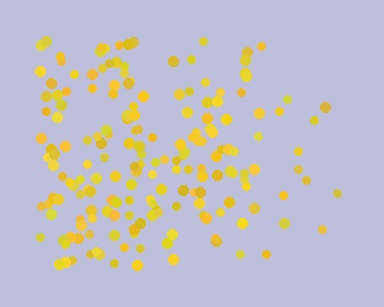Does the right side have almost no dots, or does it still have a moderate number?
Still a moderate number, just noticeably fewer than the left.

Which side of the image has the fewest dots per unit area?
The right.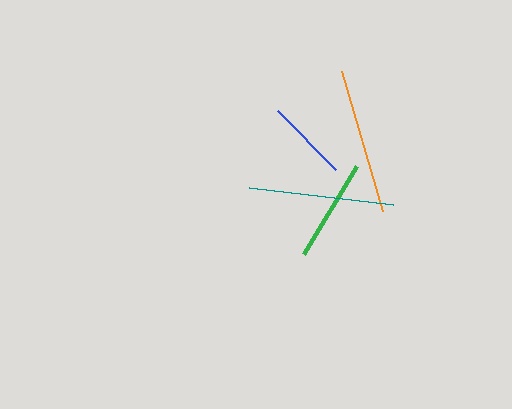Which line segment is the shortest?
The blue line is the shortest at approximately 83 pixels.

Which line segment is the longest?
The orange line is the longest at approximately 145 pixels.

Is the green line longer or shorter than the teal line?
The teal line is longer than the green line.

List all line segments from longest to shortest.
From longest to shortest: orange, teal, green, blue.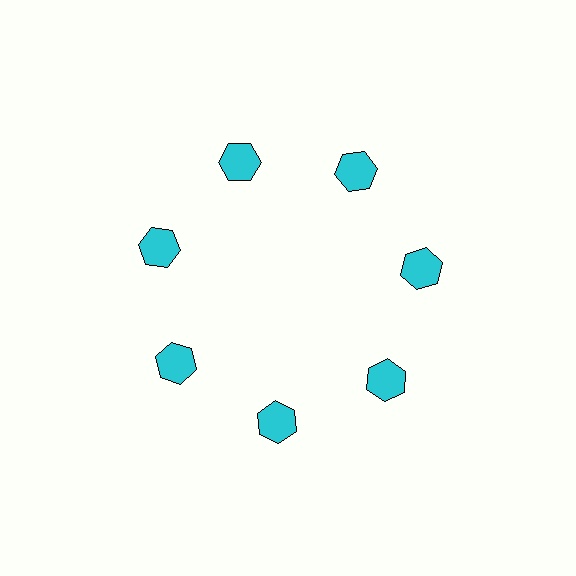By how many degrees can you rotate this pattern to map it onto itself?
The pattern maps onto itself every 51 degrees of rotation.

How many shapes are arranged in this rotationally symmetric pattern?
There are 7 shapes, arranged in 7 groups of 1.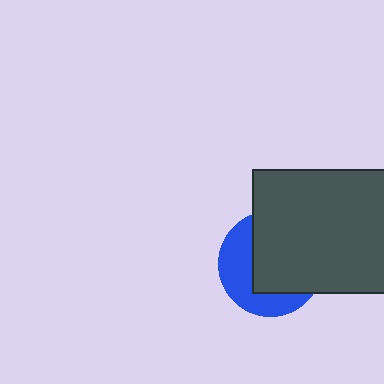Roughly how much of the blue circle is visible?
A small part of it is visible (roughly 40%).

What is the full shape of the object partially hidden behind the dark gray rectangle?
The partially hidden object is a blue circle.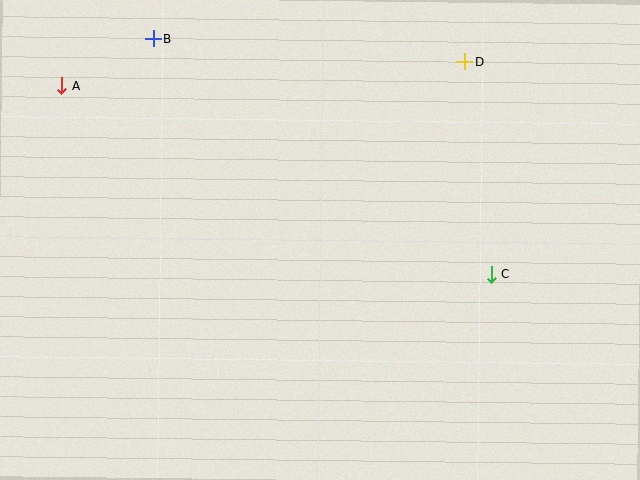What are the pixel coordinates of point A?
Point A is at (62, 86).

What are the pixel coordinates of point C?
Point C is at (491, 274).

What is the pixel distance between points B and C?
The distance between B and C is 411 pixels.